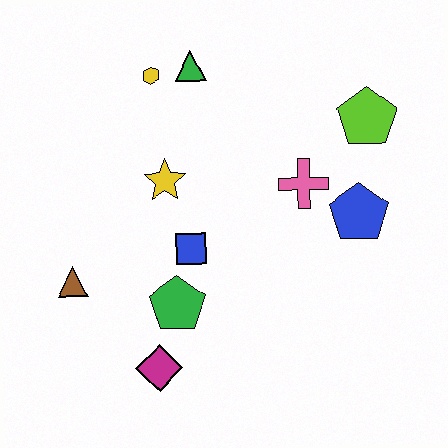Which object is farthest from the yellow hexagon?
The magenta diamond is farthest from the yellow hexagon.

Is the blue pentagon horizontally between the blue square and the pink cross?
No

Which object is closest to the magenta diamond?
The green pentagon is closest to the magenta diamond.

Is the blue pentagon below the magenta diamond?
No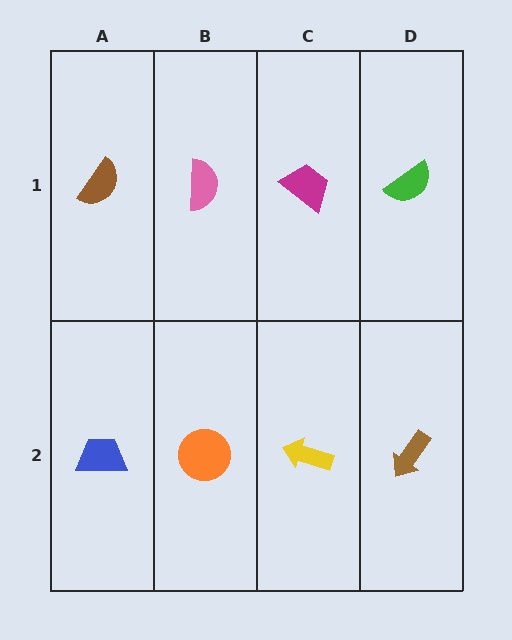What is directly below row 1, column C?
A yellow arrow.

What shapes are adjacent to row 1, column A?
A blue trapezoid (row 2, column A), a pink semicircle (row 1, column B).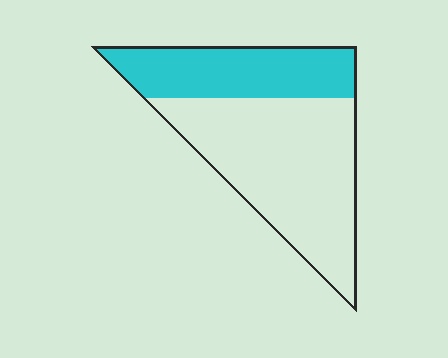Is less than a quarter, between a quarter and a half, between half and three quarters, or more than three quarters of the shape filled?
Between a quarter and a half.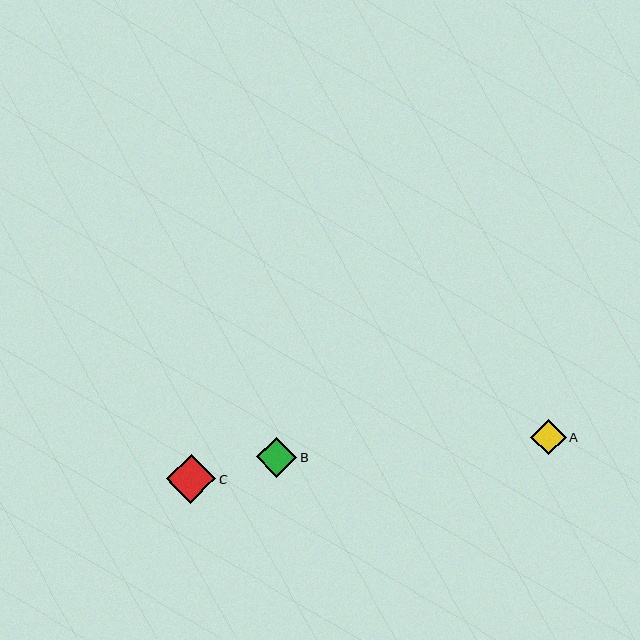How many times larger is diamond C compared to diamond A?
Diamond C is approximately 1.4 times the size of diamond A.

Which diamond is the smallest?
Diamond A is the smallest with a size of approximately 35 pixels.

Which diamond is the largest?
Diamond C is the largest with a size of approximately 50 pixels.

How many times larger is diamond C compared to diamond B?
Diamond C is approximately 1.2 times the size of diamond B.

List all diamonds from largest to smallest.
From largest to smallest: C, B, A.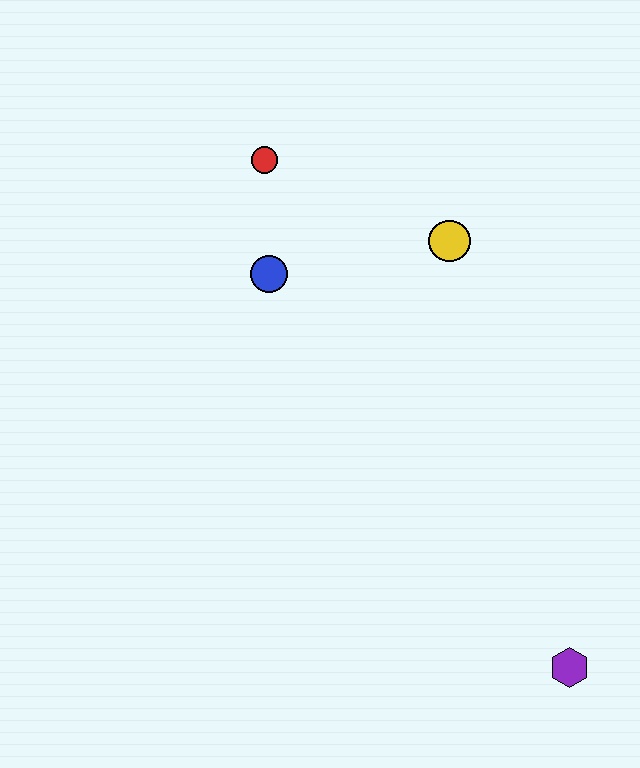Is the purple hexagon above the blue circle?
No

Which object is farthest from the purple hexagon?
The red circle is farthest from the purple hexagon.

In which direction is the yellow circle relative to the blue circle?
The yellow circle is to the right of the blue circle.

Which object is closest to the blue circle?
The red circle is closest to the blue circle.